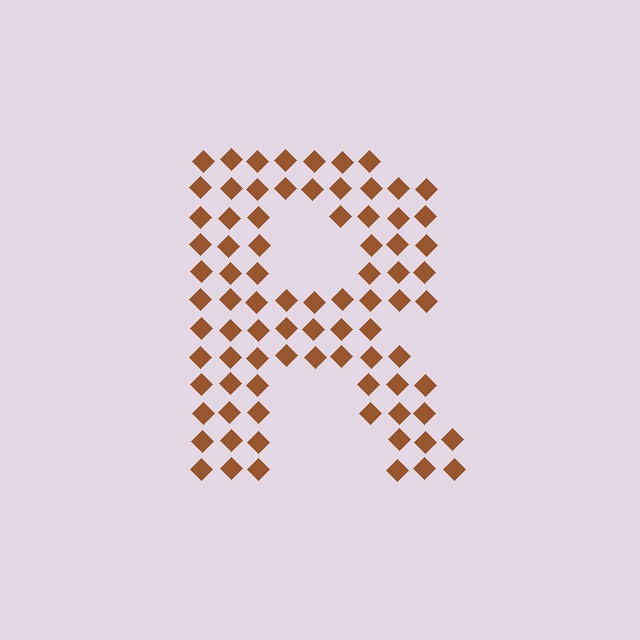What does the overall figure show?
The overall figure shows the letter R.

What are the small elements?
The small elements are diamonds.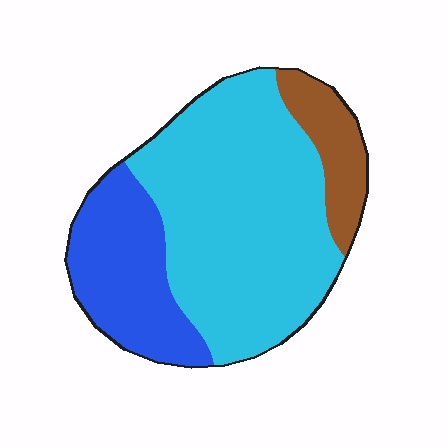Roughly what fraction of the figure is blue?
Blue takes up about one quarter (1/4) of the figure.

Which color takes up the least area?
Brown, at roughly 10%.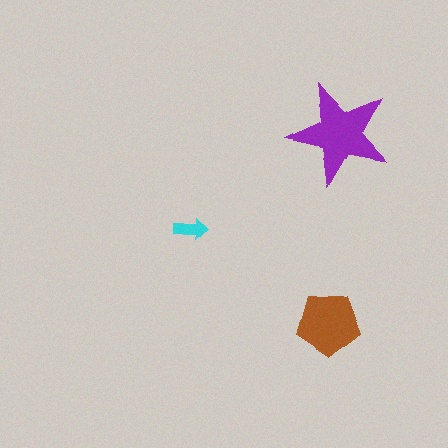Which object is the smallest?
The cyan arrow.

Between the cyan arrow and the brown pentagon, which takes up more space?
The brown pentagon.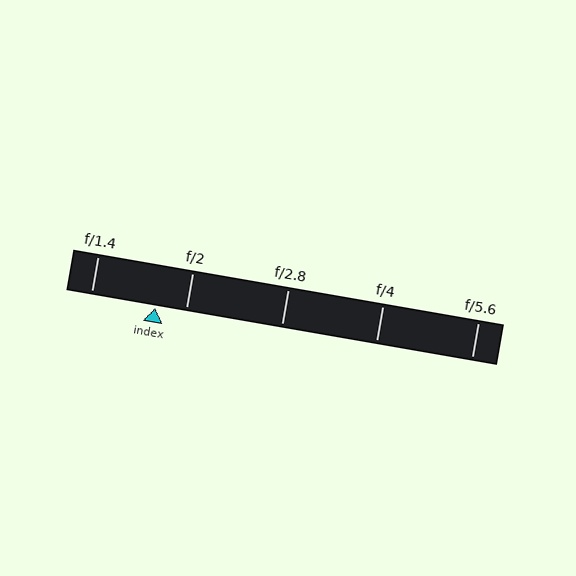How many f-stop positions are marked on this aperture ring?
There are 5 f-stop positions marked.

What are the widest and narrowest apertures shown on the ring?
The widest aperture shown is f/1.4 and the narrowest is f/5.6.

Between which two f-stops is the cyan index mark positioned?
The index mark is between f/1.4 and f/2.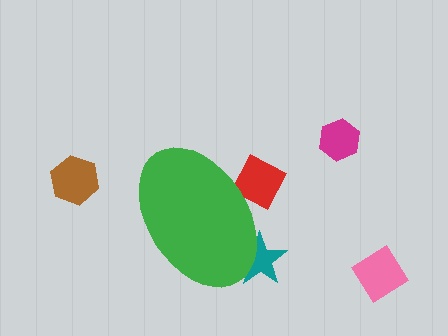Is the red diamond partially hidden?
Yes, the red diamond is partially hidden behind the green ellipse.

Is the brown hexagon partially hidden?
No, the brown hexagon is fully visible.